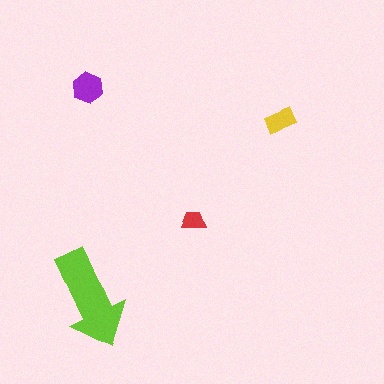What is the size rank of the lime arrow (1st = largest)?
1st.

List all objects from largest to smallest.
The lime arrow, the purple hexagon, the yellow rectangle, the red trapezoid.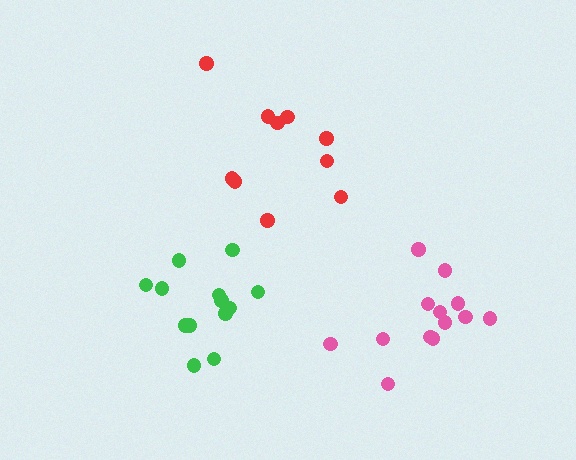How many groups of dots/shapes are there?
There are 3 groups.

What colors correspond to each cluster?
The clusters are colored: green, pink, red.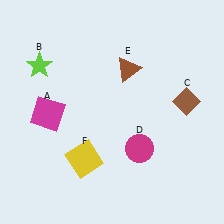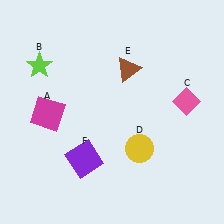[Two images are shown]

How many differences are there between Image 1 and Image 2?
There are 3 differences between the two images.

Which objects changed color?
C changed from brown to pink. D changed from magenta to yellow. F changed from yellow to purple.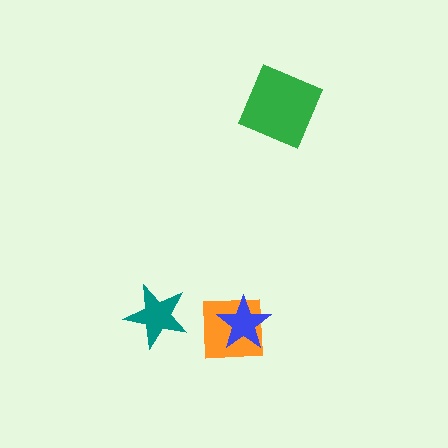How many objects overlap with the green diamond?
0 objects overlap with the green diamond.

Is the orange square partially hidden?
Yes, it is partially covered by another shape.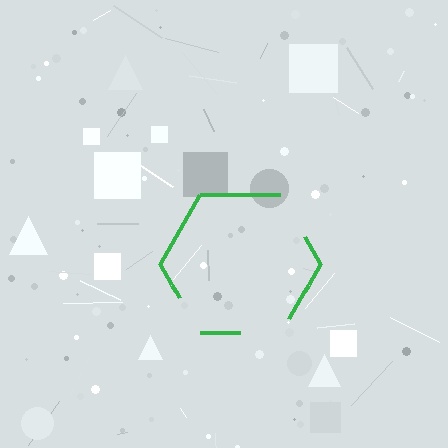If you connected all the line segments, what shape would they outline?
They would outline a hexagon.